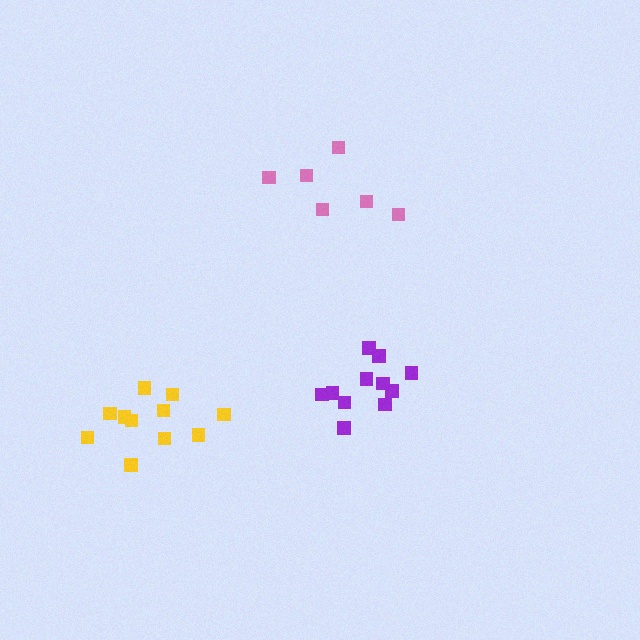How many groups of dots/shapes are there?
There are 3 groups.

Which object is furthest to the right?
The purple cluster is rightmost.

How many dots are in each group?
Group 1: 6 dots, Group 2: 11 dots, Group 3: 11 dots (28 total).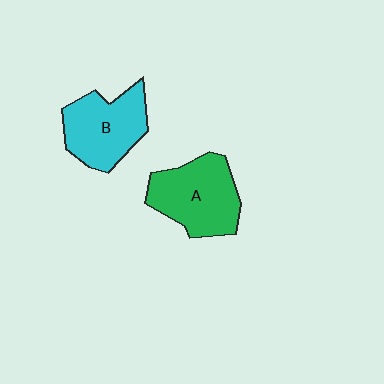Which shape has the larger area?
Shape A (green).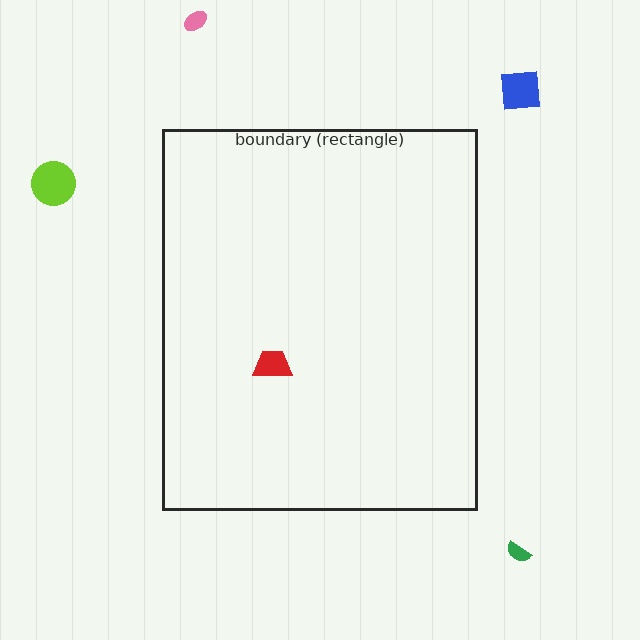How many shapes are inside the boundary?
1 inside, 4 outside.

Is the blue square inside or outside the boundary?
Outside.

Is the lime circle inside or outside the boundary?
Outside.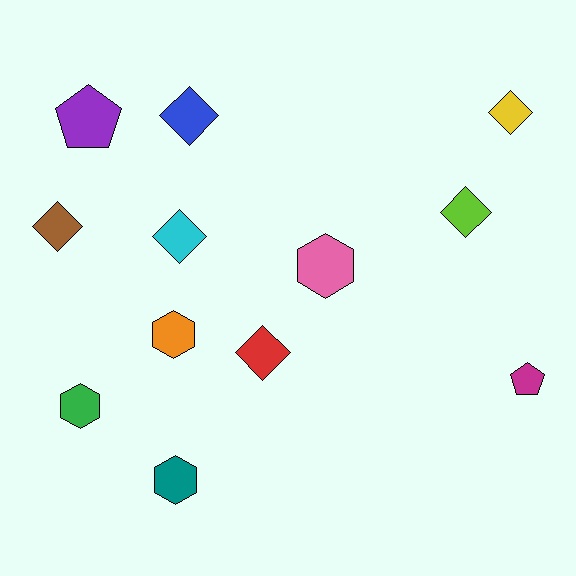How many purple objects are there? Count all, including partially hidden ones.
There is 1 purple object.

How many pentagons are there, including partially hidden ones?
There are 2 pentagons.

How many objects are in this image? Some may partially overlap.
There are 12 objects.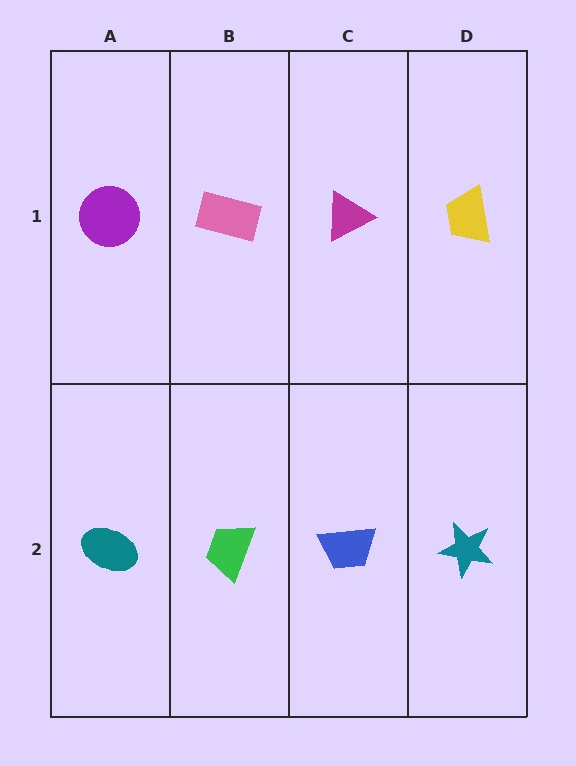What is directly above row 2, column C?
A magenta triangle.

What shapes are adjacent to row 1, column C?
A blue trapezoid (row 2, column C), a pink rectangle (row 1, column B), a yellow trapezoid (row 1, column D).